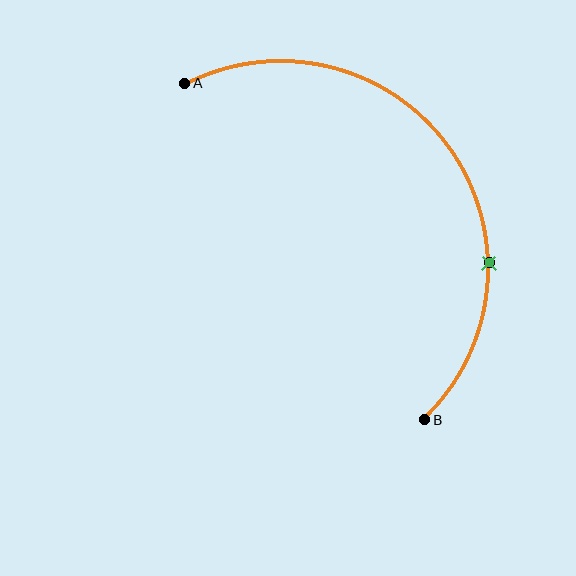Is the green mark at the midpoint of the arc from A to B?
No. The green mark lies on the arc but is closer to endpoint B. The arc midpoint would be at the point on the curve equidistant along the arc from both A and B.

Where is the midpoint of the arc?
The arc midpoint is the point on the curve farthest from the straight line joining A and B. It sits above and to the right of that line.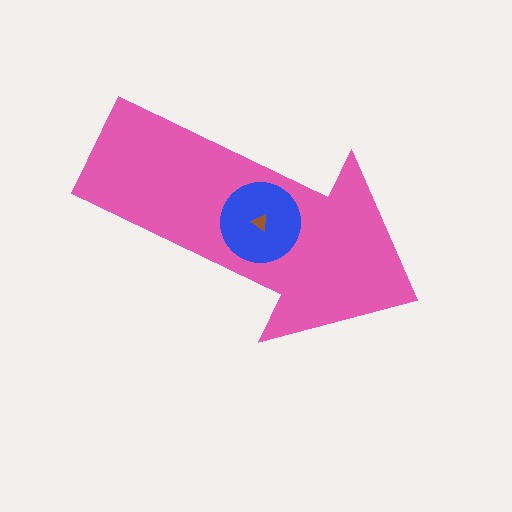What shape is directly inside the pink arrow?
The blue circle.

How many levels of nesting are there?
3.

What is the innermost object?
The brown triangle.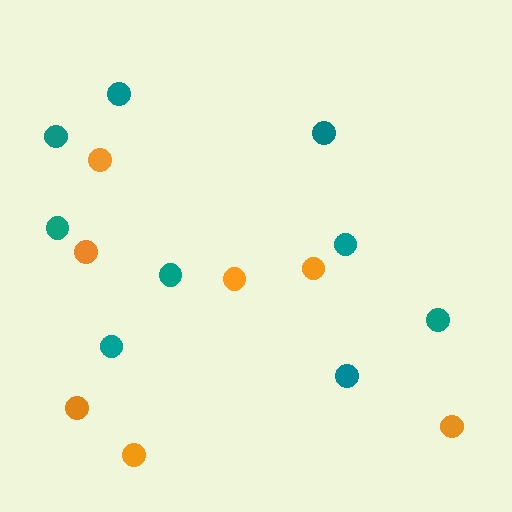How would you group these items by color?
There are 2 groups: one group of orange circles (7) and one group of teal circles (9).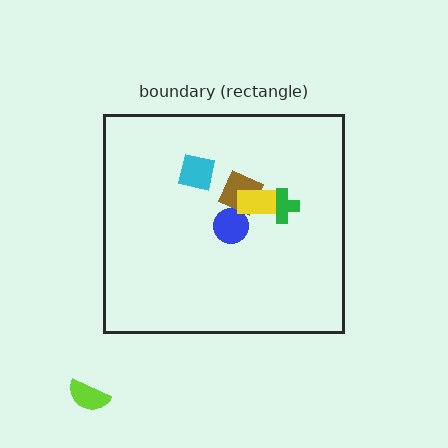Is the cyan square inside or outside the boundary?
Inside.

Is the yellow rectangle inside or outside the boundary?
Inside.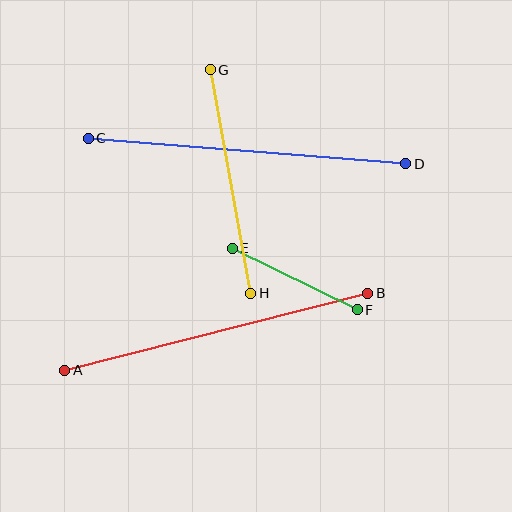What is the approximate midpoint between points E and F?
The midpoint is at approximately (295, 279) pixels.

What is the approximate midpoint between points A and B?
The midpoint is at approximately (216, 332) pixels.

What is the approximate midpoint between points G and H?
The midpoint is at approximately (230, 182) pixels.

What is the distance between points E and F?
The distance is approximately 139 pixels.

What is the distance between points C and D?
The distance is approximately 319 pixels.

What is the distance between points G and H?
The distance is approximately 227 pixels.